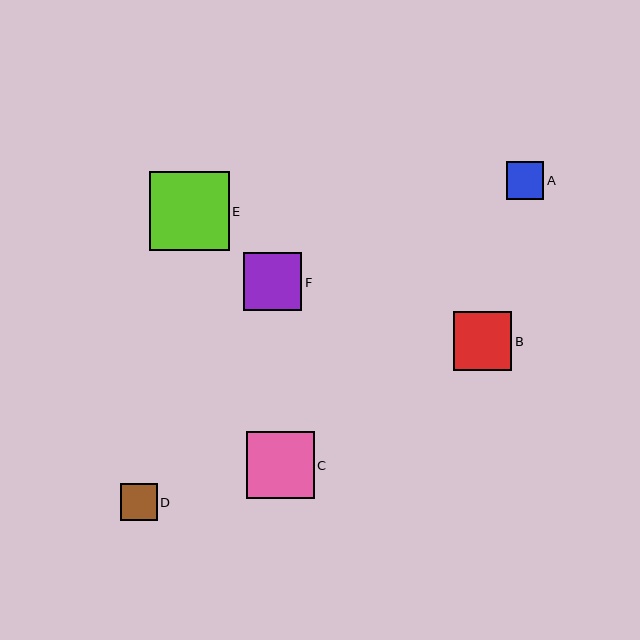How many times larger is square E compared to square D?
Square E is approximately 2.1 times the size of square D.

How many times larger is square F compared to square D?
Square F is approximately 1.6 times the size of square D.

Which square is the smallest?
Square D is the smallest with a size of approximately 37 pixels.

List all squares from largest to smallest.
From largest to smallest: E, C, B, F, A, D.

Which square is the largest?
Square E is the largest with a size of approximately 79 pixels.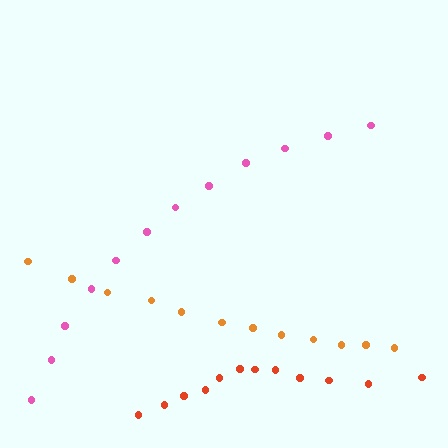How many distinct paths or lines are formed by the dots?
There are 3 distinct paths.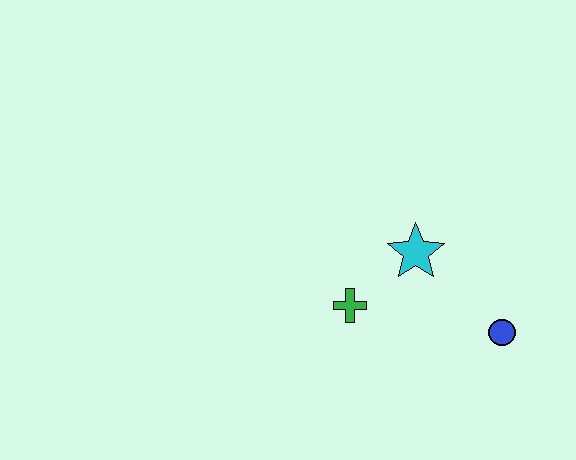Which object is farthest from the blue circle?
The green cross is farthest from the blue circle.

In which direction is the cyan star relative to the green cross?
The cyan star is to the right of the green cross.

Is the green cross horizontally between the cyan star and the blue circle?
No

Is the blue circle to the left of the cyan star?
No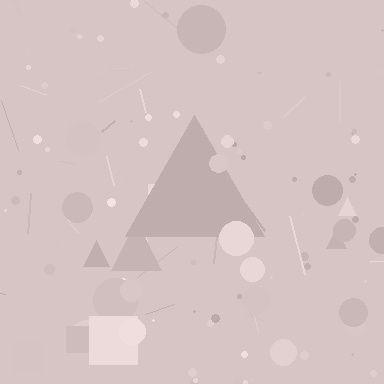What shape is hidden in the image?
A triangle is hidden in the image.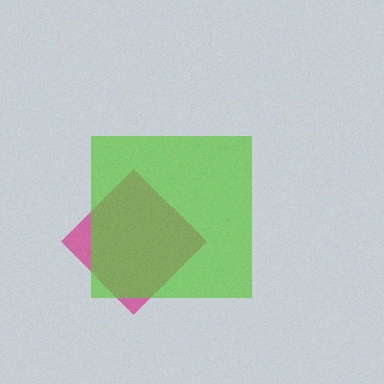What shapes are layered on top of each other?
The layered shapes are: a magenta diamond, a lime square.